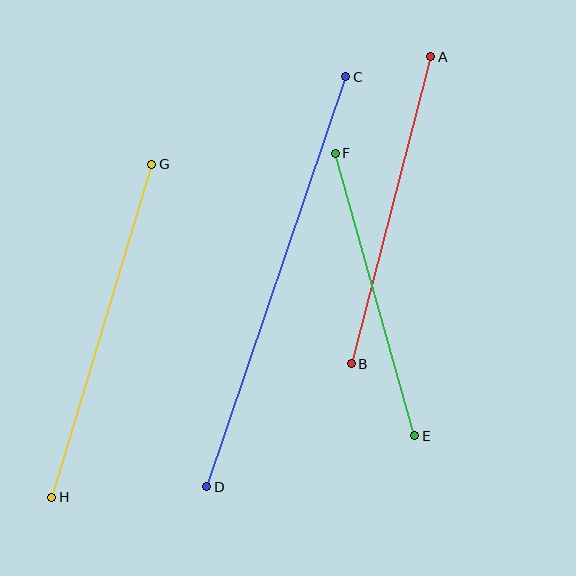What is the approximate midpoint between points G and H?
The midpoint is at approximately (102, 331) pixels.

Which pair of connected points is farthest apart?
Points C and D are farthest apart.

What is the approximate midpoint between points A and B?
The midpoint is at approximately (391, 210) pixels.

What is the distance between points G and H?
The distance is approximately 347 pixels.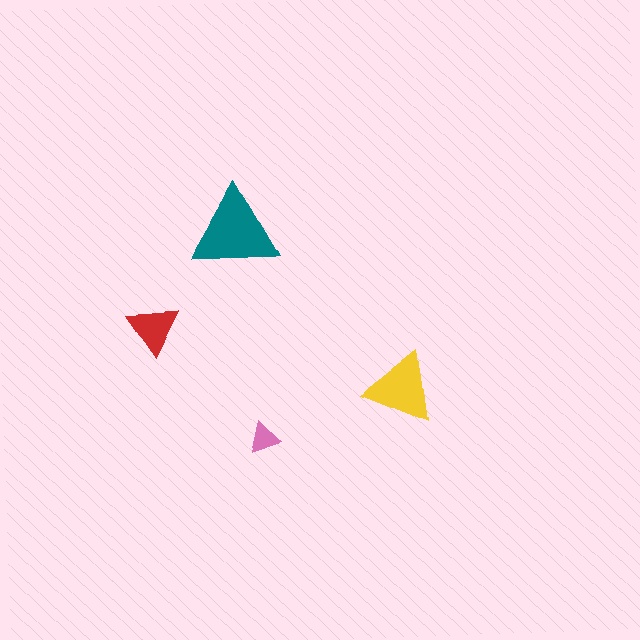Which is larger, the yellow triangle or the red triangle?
The yellow one.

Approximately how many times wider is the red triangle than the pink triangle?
About 1.5 times wider.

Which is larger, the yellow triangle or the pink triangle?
The yellow one.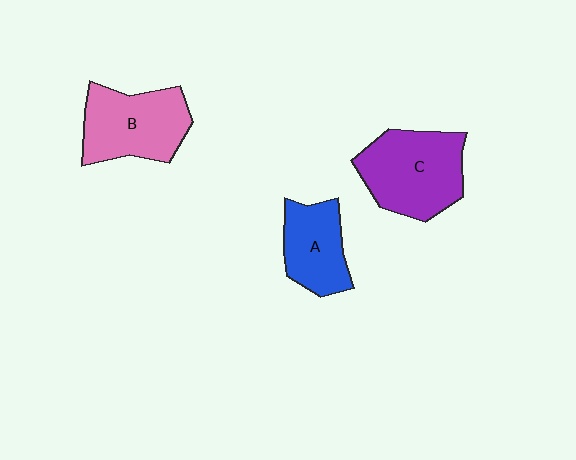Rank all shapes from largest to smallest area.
From largest to smallest: C (purple), B (pink), A (blue).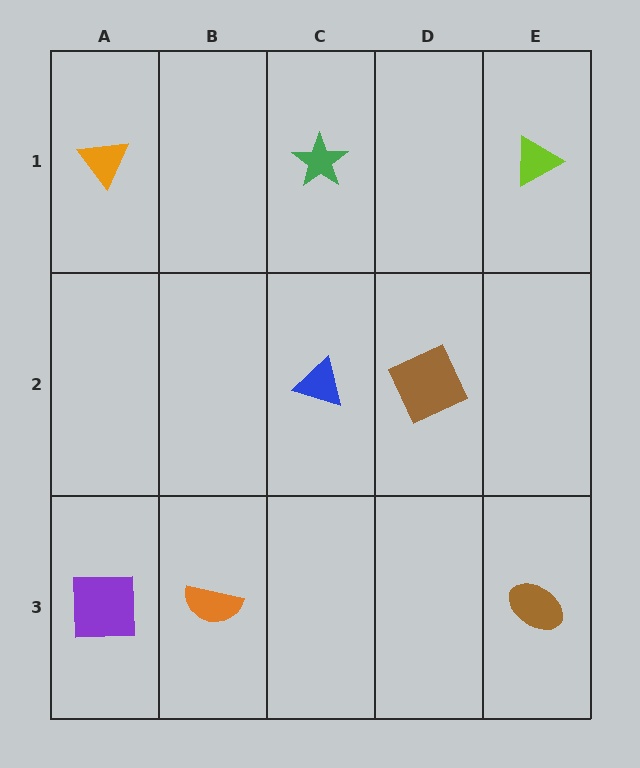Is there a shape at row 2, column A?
No, that cell is empty.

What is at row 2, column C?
A blue triangle.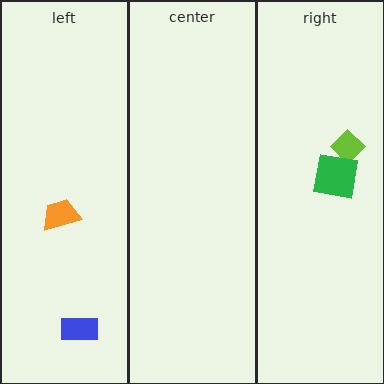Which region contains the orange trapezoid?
The left region.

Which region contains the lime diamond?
The right region.